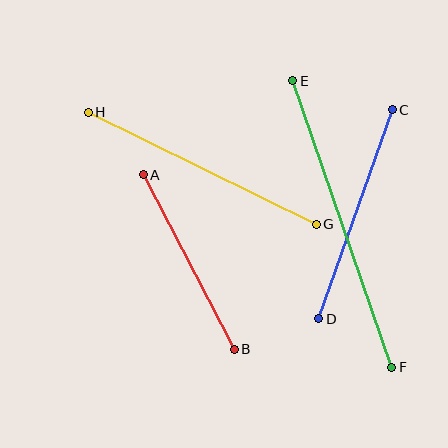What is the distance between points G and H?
The distance is approximately 254 pixels.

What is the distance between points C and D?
The distance is approximately 222 pixels.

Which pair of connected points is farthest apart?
Points E and F are farthest apart.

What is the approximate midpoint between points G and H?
The midpoint is at approximately (202, 168) pixels.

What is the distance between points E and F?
The distance is approximately 303 pixels.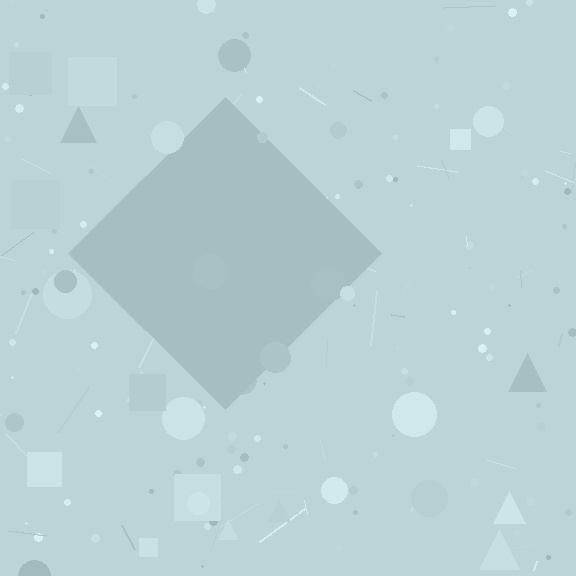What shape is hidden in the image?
A diamond is hidden in the image.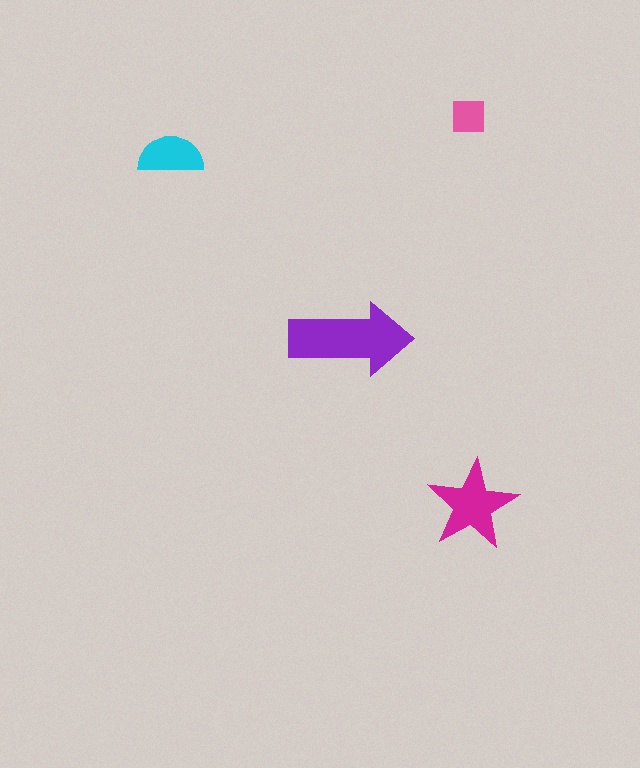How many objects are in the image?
There are 4 objects in the image.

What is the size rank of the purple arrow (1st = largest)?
1st.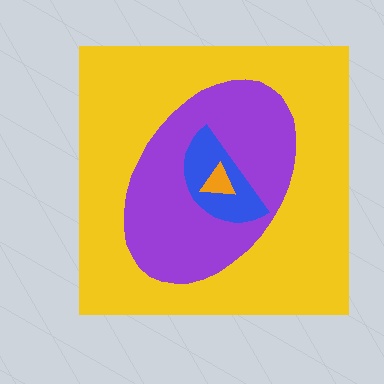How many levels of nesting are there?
4.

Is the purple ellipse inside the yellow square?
Yes.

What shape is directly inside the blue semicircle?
The orange triangle.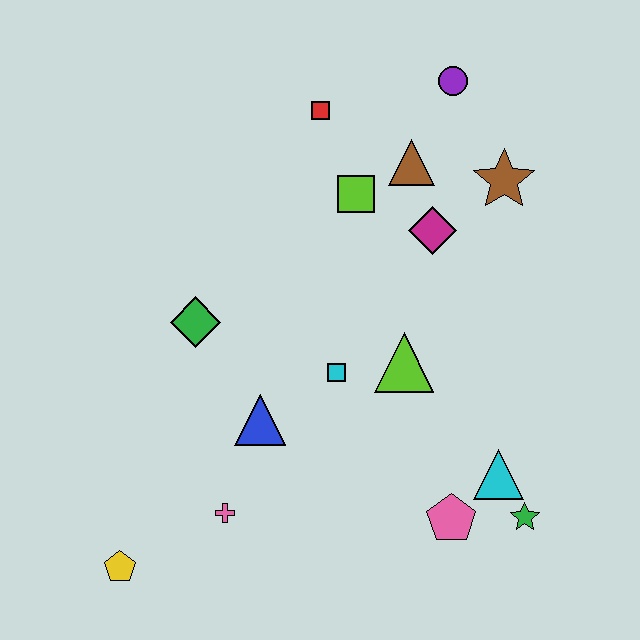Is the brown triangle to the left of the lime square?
No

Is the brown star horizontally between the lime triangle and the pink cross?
No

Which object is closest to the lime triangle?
The cyan square is closest to the lime triangle.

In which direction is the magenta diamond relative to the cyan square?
The magenta diamond is above the cyan square.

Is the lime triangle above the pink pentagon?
Yes